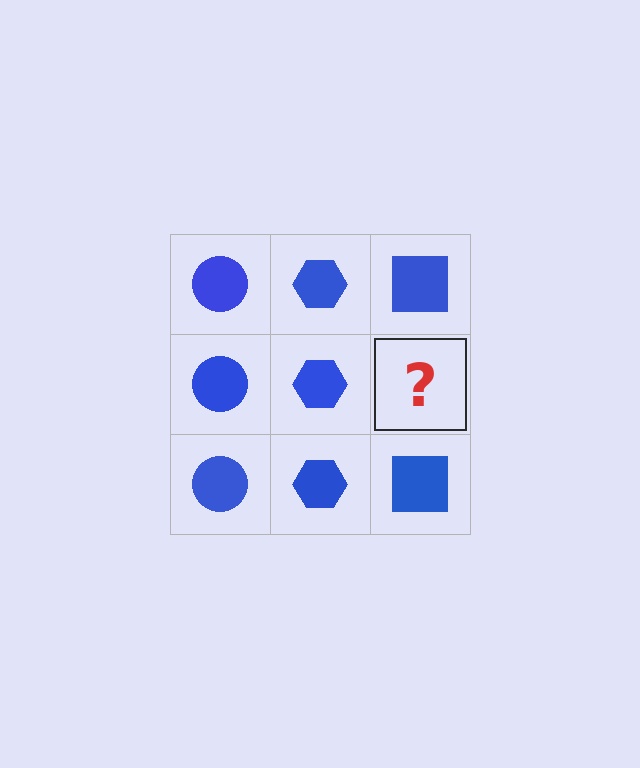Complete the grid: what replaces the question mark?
The question mark should be replaced with a blue square.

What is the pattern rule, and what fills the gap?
The rule is that each column has a consistent shape. The gap should be filled with a blue square.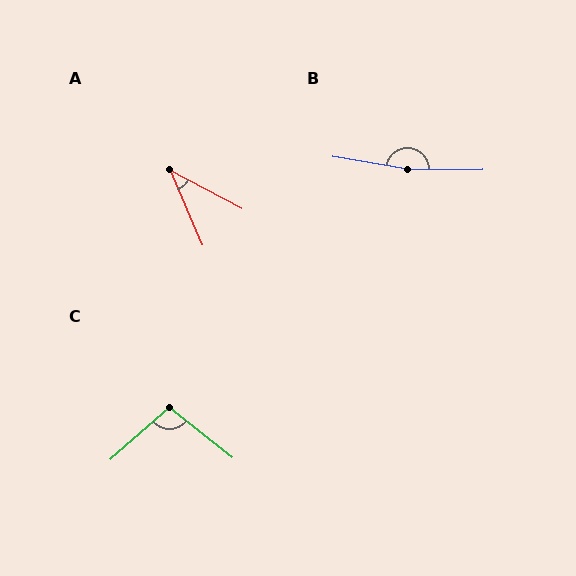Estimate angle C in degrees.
Approximately 101 degrees.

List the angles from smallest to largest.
A (38°), C (101°), B (170°).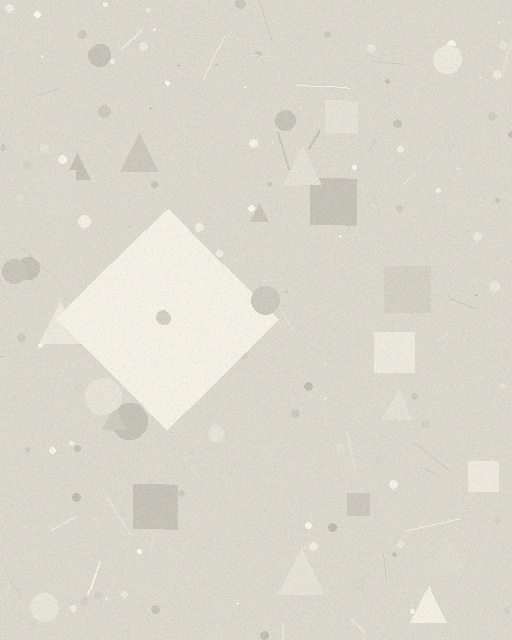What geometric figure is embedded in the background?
A diamond is embedded in the background.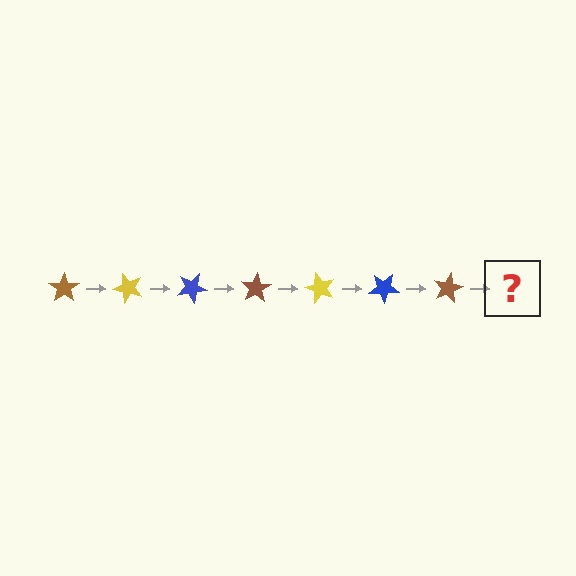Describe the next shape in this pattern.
It should be a yellow star, rotated 350 degrees from the start.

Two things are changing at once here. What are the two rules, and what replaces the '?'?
The two rules are that it rotates 50 degrees each step and the color cycles through brown, yellow, and blue. The '?' should be a yellow star, rotated 350 degrees from the start.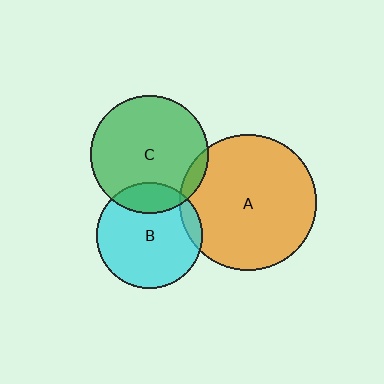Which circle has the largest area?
Circle A (orange).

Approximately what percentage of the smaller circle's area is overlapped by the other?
Approximately 20%.